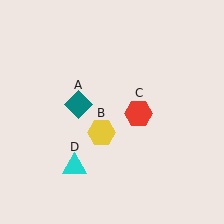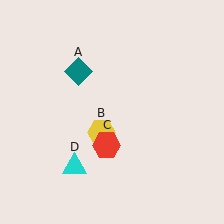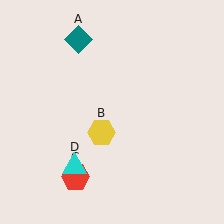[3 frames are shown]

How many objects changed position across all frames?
2 objects changed position: teal diamond (object A), red hexagon (object C).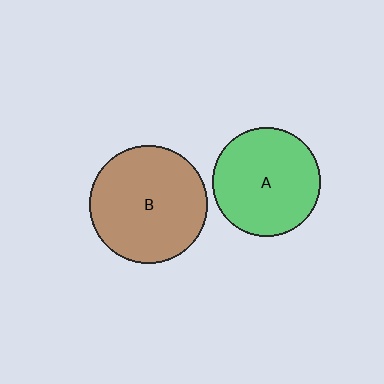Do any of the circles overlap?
No, none of the circles overlap.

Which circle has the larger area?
Circle B (brown).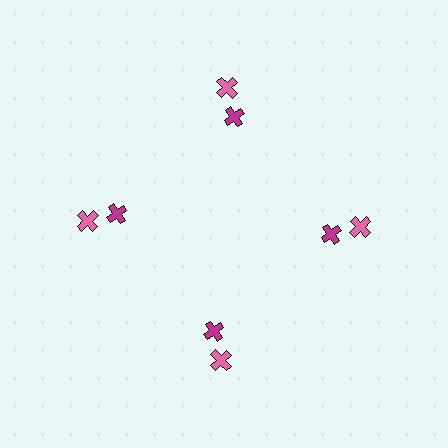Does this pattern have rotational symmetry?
Yes, this pattern has 4-fold rotational symmetry. It looks the same after rotating 90 degrees around the center.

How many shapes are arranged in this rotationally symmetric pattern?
There are 8 shapes, arranged in 4 groups of 2.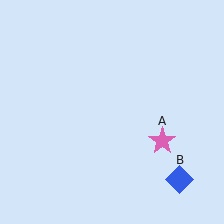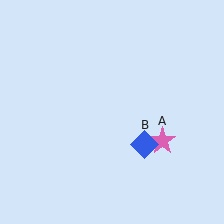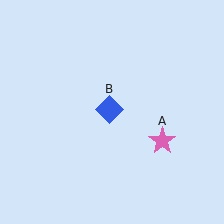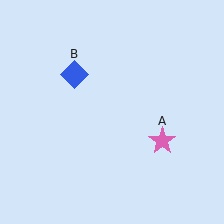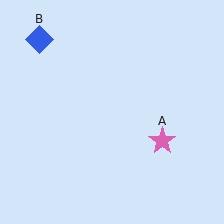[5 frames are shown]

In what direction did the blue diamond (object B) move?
The blue diamond (object B) moved up and to the left.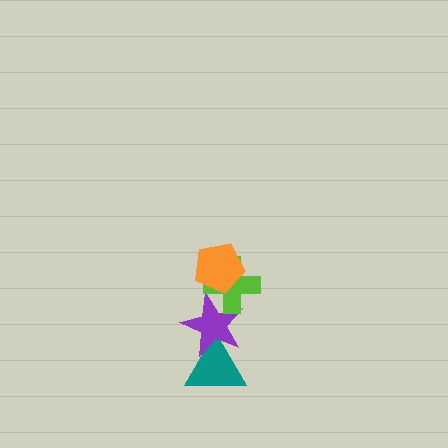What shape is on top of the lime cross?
The orange pentagon is on top of the lime cross.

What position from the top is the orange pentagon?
The orange pentagon is 1st from the top.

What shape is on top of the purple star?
The lime cross is on top of the purple star.